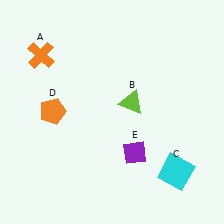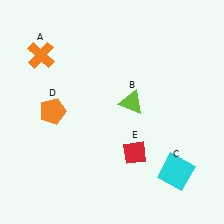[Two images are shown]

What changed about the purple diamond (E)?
In Image 1, E is purple. In Image 2, it changed to red.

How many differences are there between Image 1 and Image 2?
There is 1 difference between the two images.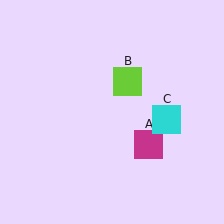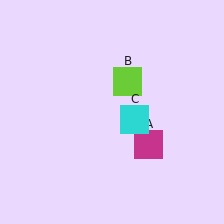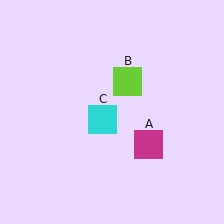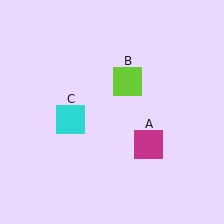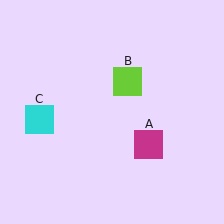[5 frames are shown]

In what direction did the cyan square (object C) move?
The cyan square (object C) moved left.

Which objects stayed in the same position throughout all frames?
Magenta square (object A) and lime square (object B) remained stationary.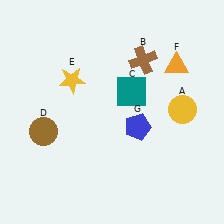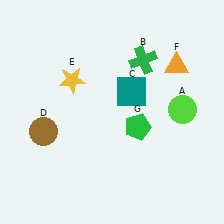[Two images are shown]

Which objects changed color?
A changed from yellow to lime. B changed from brown to green. G changed from blue to green.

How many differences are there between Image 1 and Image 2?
There are 3 differences between the two images.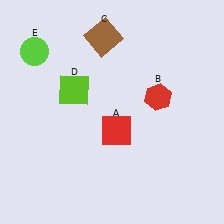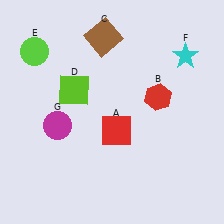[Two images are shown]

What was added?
A cyan star (F), a magenta circle (G) were added in Image 2.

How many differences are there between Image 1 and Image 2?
There are 2 differences between the two images.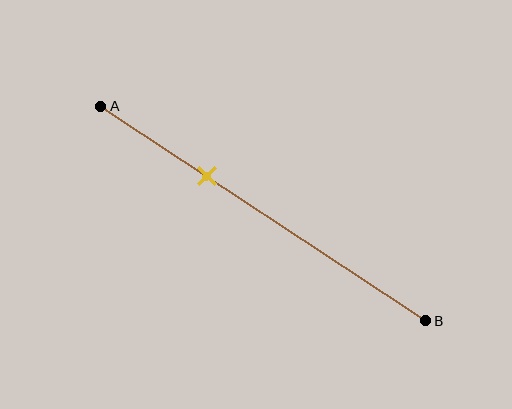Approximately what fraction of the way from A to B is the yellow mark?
The yellow mark is approximately 35% of the way from A to B.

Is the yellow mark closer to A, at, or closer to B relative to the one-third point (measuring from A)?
The yellow mark is approximately at the one-third point of segment AB.